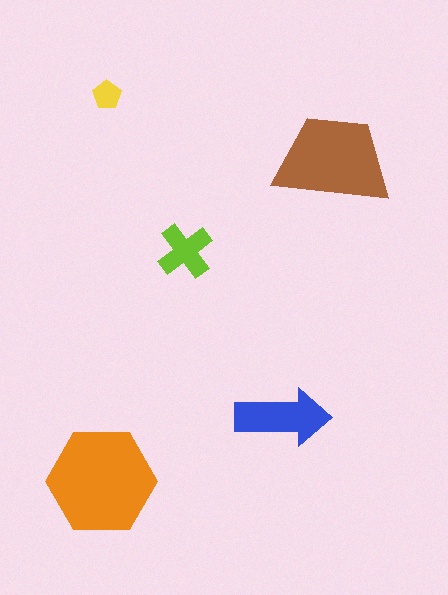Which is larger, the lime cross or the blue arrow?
The blue arrow.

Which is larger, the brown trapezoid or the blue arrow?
The brown trapezoid.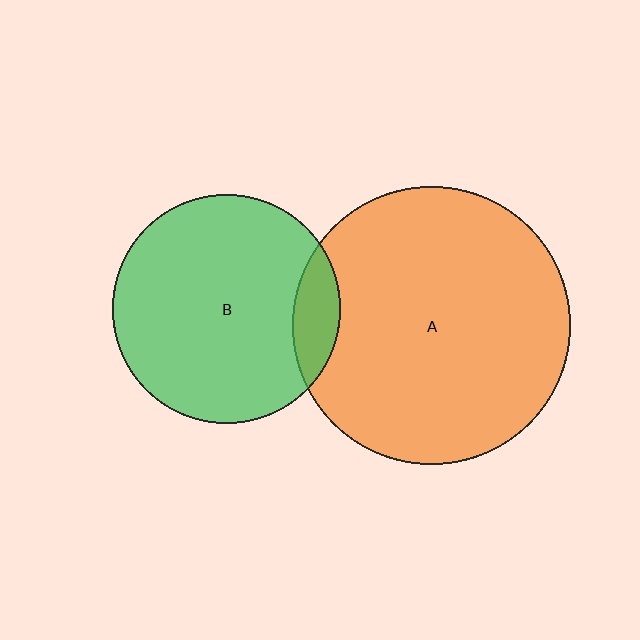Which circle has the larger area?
Circle A (orange).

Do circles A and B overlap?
Yes.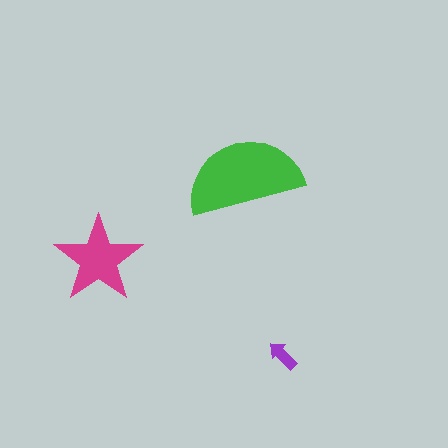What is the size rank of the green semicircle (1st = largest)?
1st.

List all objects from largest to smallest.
The green semicircle, the magenta star, the purple arrow.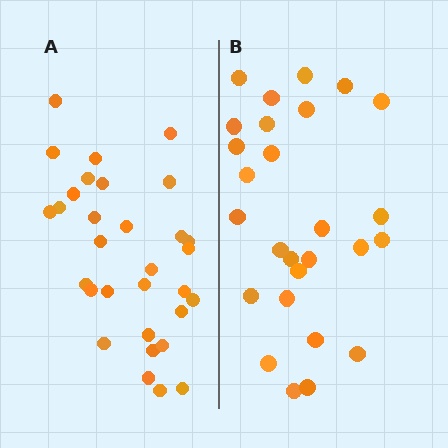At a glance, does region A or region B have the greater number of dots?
Region A (the left region) has more dots.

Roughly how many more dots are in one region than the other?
Region A has about 4 more dots than region B.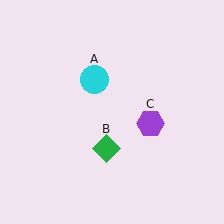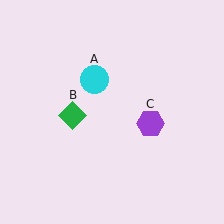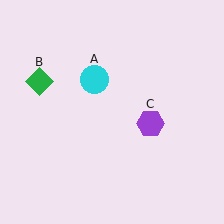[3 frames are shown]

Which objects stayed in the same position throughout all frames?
Cyan circle (object A) and purple hexagon (object C) remained stationary.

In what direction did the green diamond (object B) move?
The green diamond (object B) moved up and to the left.